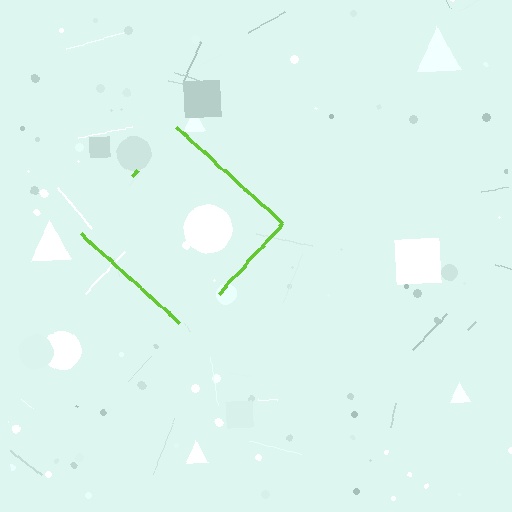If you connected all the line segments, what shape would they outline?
They would outline a diamond.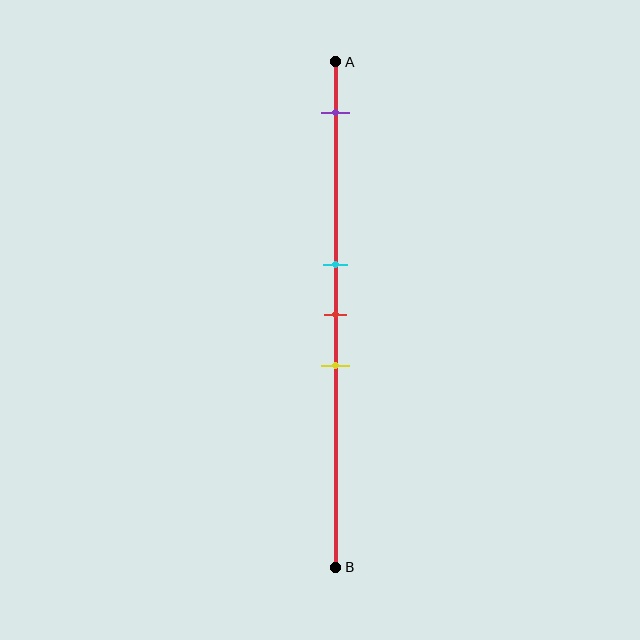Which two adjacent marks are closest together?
The cyan and red marks are the closest adjacent pair.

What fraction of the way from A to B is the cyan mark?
The cyan mark is approximately 40% (0.4) of the way from A to B.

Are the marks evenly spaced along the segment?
No, the marks are not evenly spaced.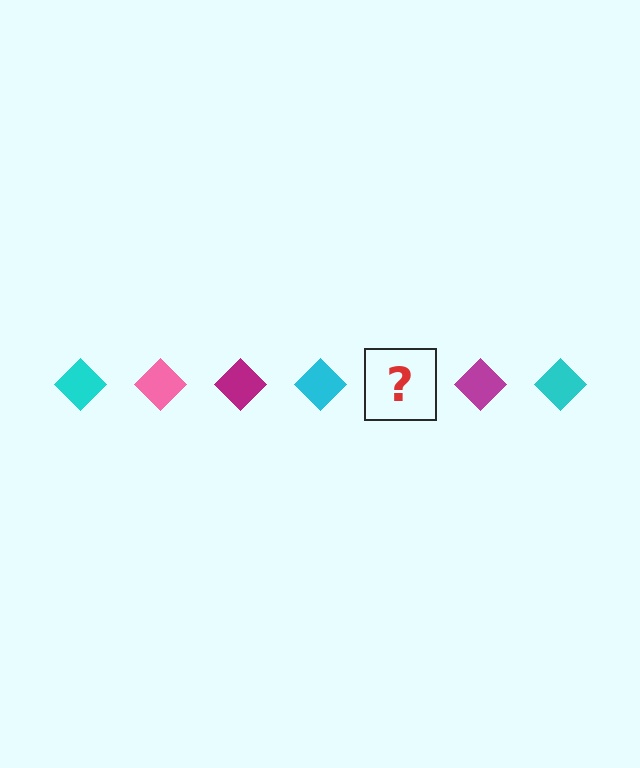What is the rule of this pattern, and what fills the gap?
The rule is that the pattern cycles through cyan, pink, magenta diamonds. The gap should be filled with a pink diamond.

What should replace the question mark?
The question mark should be replaced with a pink diamond.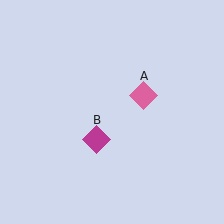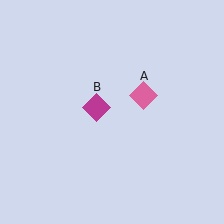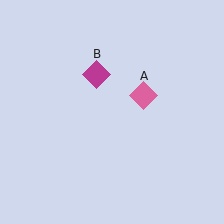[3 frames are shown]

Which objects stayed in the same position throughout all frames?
Pink diamond (object A) remained stationary.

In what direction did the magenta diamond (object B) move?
The magenta diamond (object B) moved up.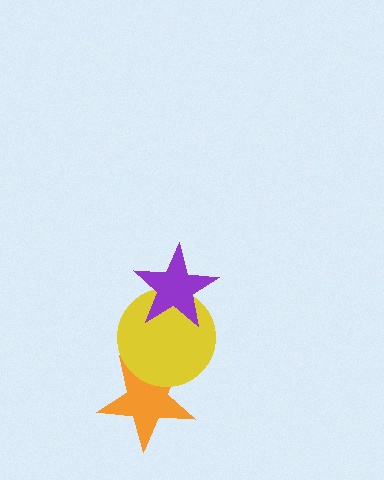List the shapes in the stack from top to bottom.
From top to bottom: the purple star, the yellow circle, the orange star.